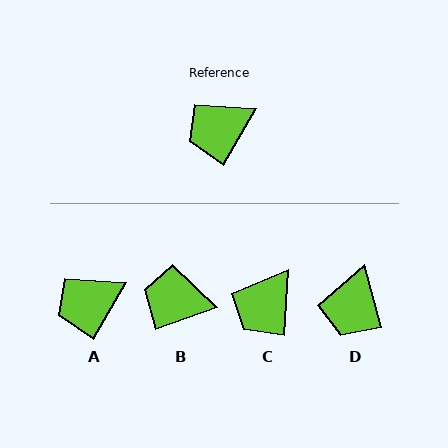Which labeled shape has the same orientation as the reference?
A.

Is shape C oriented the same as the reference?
No, it is off by about 27 degrees.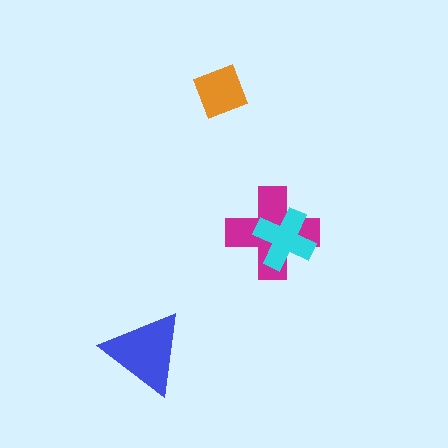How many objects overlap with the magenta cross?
1 object overlaps with the magenta cross.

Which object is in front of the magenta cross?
The cyan cross is in front of the magenta cross.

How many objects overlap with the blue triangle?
0 objects overlap with the blue triangle.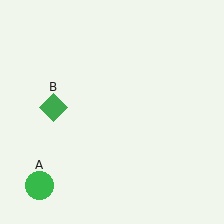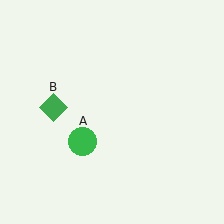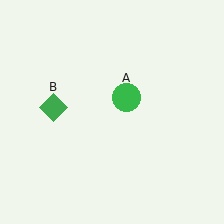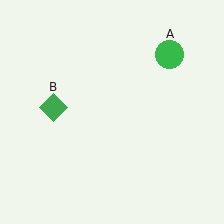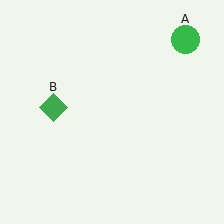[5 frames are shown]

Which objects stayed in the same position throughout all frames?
Green diamond (object B) remained stationary.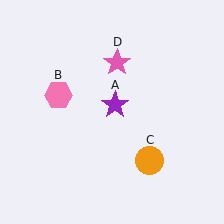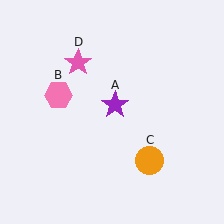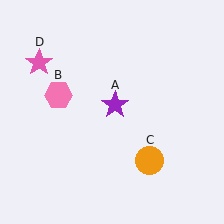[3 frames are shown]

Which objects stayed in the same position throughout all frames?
Purple star (object A) and pink hexagon (object B) and orange circle (object C) remained stationary.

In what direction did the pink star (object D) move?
The pink star (object D) moved left.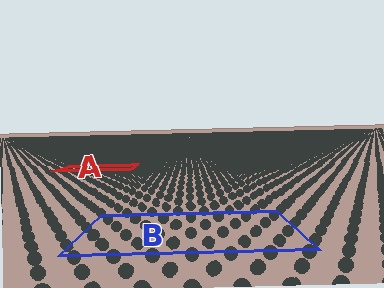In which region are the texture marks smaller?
The texture marks are smaller in region A, because it is farther away.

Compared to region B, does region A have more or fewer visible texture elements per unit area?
Region A has more texture elements per unit area — they are packed more densely because it is farther away.